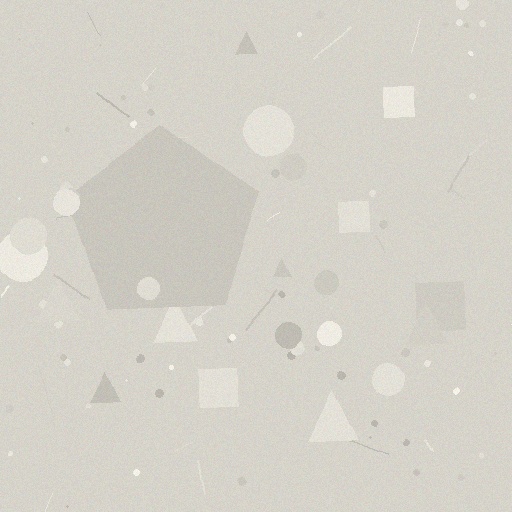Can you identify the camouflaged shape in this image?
The camouflaged shape is a pentagon.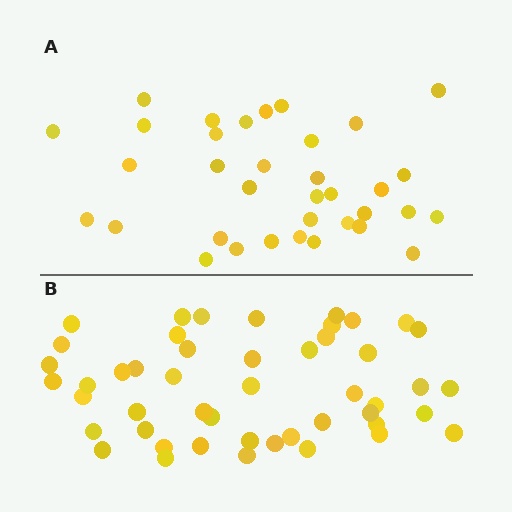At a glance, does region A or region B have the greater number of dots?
Region B (the bottom region) has more dots.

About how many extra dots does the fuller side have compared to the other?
Region B has approximately 15 more dots than region A.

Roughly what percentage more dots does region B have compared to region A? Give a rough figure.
About 35% more.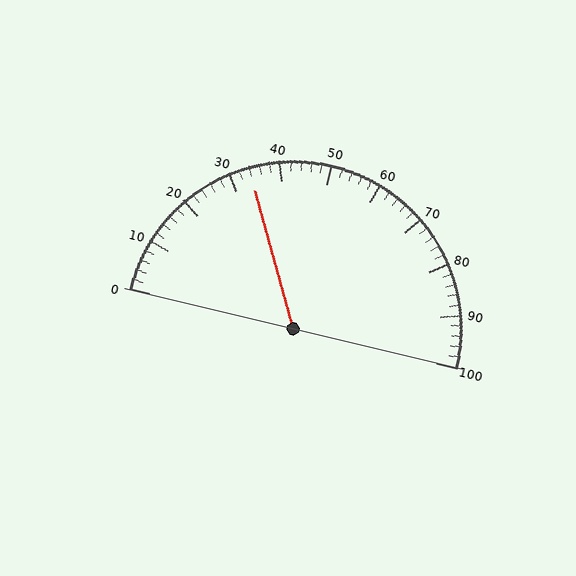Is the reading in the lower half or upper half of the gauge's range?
The reading is in the lower half of the range (0 to 100).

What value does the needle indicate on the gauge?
The needle indicates approximately 34.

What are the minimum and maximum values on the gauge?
The gauge ranges from 0 to 100.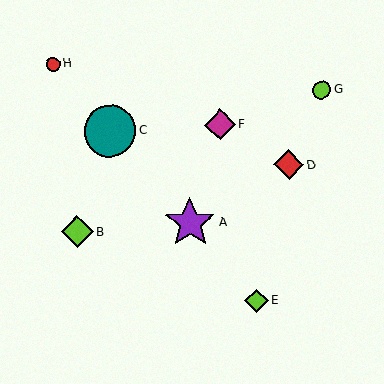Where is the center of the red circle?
The center of the red circle is at (53, 64).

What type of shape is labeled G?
Shape G is a lime circle.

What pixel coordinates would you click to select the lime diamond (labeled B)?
Click at (77, 232) to select the lime diamond B.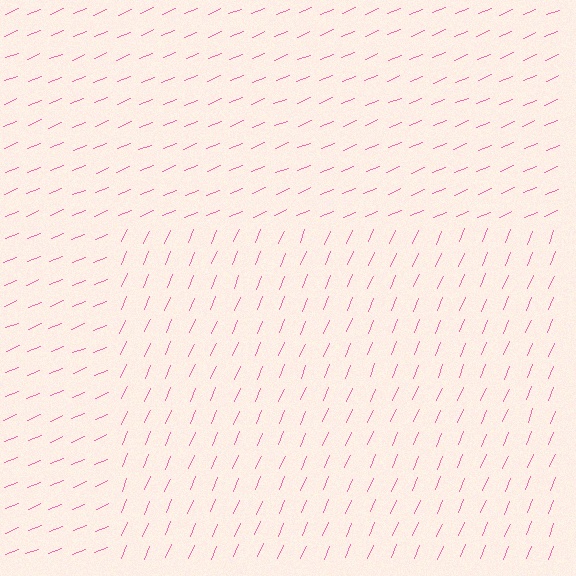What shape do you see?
I see a rectangle.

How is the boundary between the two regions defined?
The boundary is defined purely by a change in line orientation (approximately 45 degrees difference). All lines are the same color and thickness.